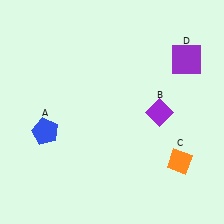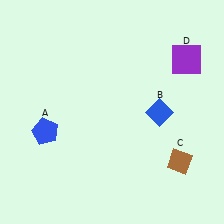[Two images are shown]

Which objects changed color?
B changed from purple to blue. C changed from orange to brown.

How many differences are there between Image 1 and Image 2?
There are 2 differences between the two images.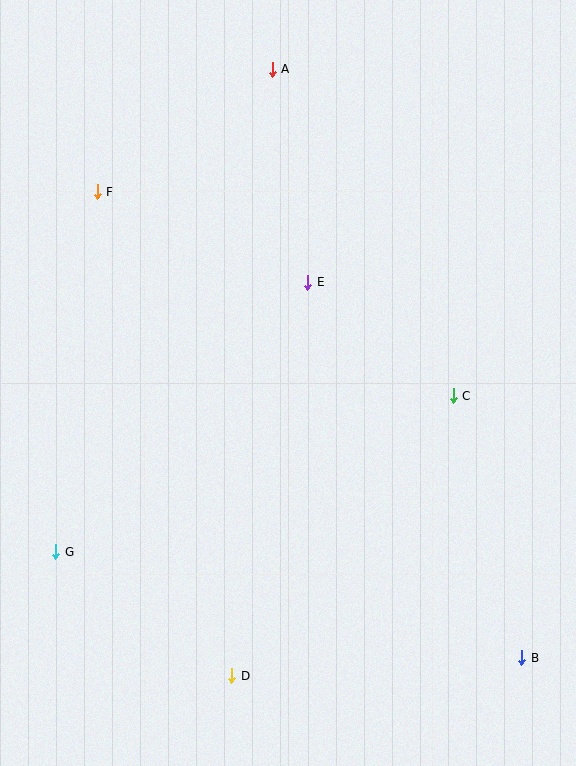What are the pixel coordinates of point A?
Point A is at (272, 69).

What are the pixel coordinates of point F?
Point F is at (97, 192).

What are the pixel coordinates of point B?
Point B is at (522, 658).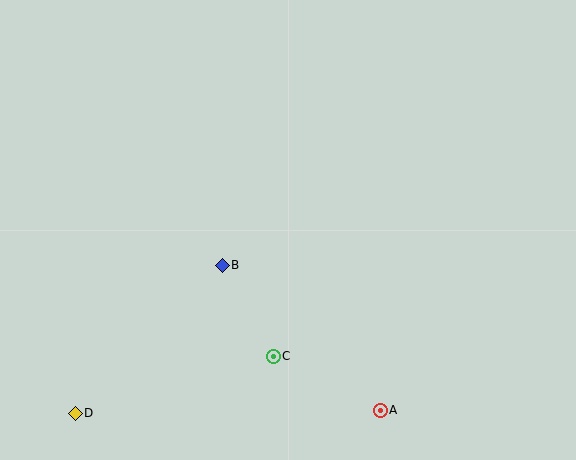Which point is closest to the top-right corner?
Point B is closest to the top-right corner.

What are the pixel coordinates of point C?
Point C is at (273, 356).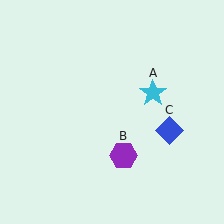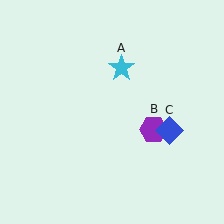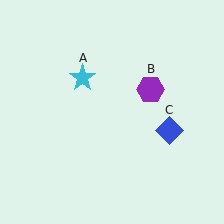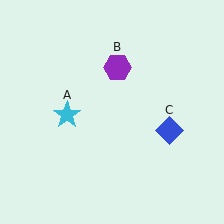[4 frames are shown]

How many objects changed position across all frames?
2 objects changed position: cyan star (object A), purple hexagon (object B).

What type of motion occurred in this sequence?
The cyan star (object A), purple hexagon (object B) rotated counterclockwise around the center of the scene.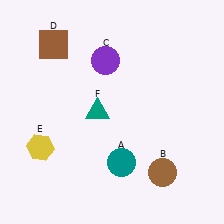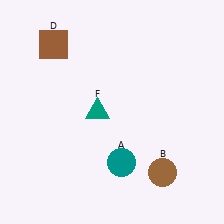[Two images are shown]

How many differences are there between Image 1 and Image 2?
There are 2 differences between the two images.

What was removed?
The yellow hexagon (E), the purple circle (C) were removed in Image 2.